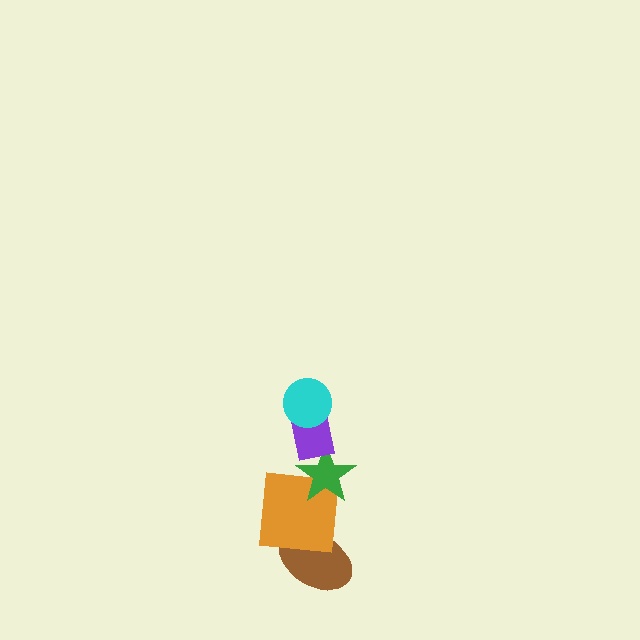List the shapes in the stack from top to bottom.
From top to bottom: the cyan circle, the purple rectangle, the green star, the orange square, the brown ellipse.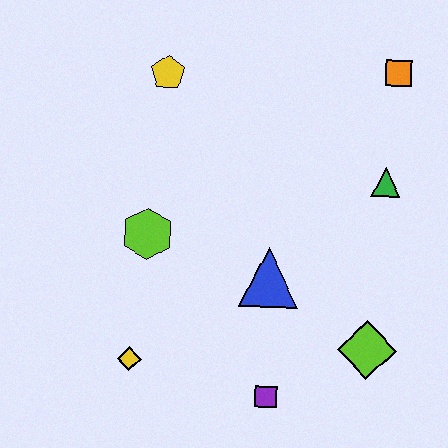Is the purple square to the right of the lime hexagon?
Yes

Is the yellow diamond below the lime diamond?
Yes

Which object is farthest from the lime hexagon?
The orange square is farthest from the lime hexagon.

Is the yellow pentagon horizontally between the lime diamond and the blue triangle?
No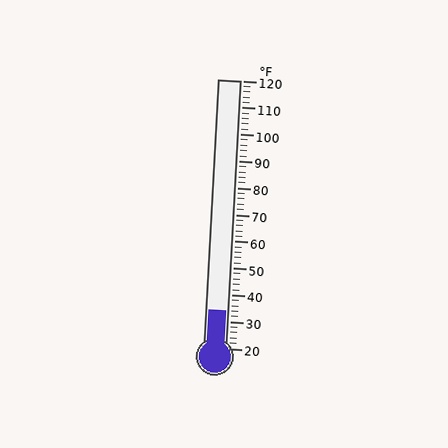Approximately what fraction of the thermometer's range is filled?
The thermometer is filled to approximately 15% of its range.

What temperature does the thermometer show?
The thermometer shows approximately 34°F.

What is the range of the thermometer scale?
The thermometer scale ranges from 20°F to 120°F.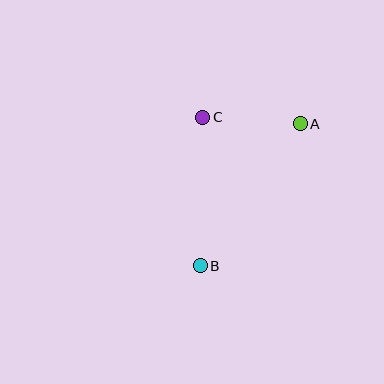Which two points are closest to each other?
Points A and C are closest to each other.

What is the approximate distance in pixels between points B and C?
The distance between B and C is approximately 149 pixels.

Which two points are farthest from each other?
Points A and B are farthest from each other.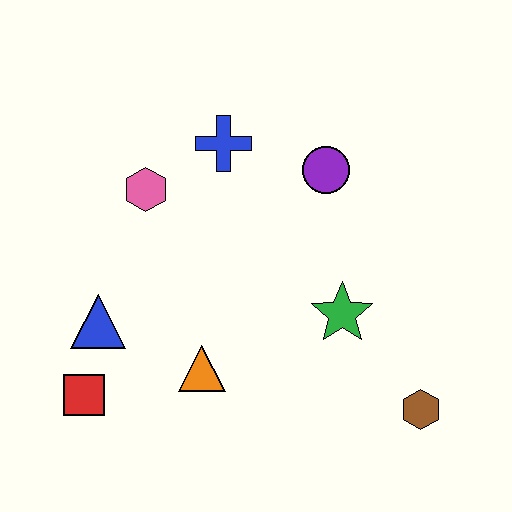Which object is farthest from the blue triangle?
The brown hexagon is farthest from the blue triangle.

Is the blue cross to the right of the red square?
Yes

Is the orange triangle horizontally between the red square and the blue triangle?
No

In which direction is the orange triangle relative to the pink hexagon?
The orange triangle is below the pink hexagon.